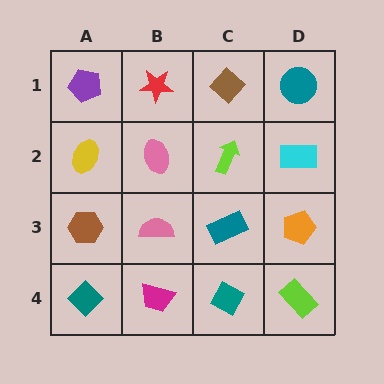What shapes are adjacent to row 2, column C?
A brown diamond (row 1, column C), a teal rectangle (row 3, column C), a pink ellipse (row 2, column B), a cyan rectangle (row 2, column D).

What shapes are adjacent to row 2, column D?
A teal circle (row 1, column D), an orange pentagon (row 3, column D), a lime arrow (row 2, column C).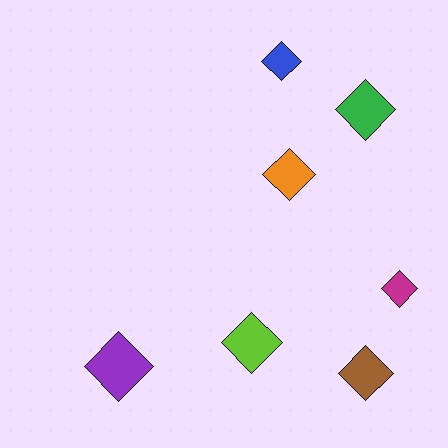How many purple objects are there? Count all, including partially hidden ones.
There is 1 purple object.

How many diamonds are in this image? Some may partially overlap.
There are 7 diamonds.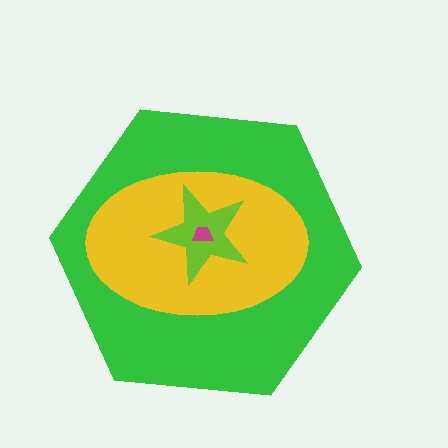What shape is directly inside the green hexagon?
The yellow ellipse.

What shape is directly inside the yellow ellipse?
The lime star.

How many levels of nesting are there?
4.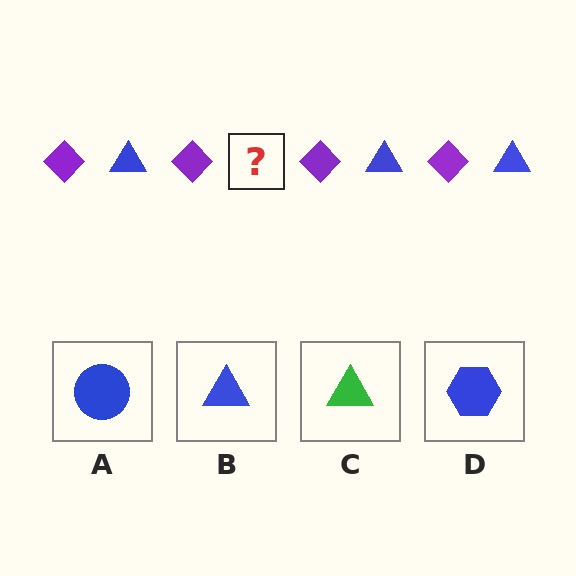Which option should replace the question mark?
Option B.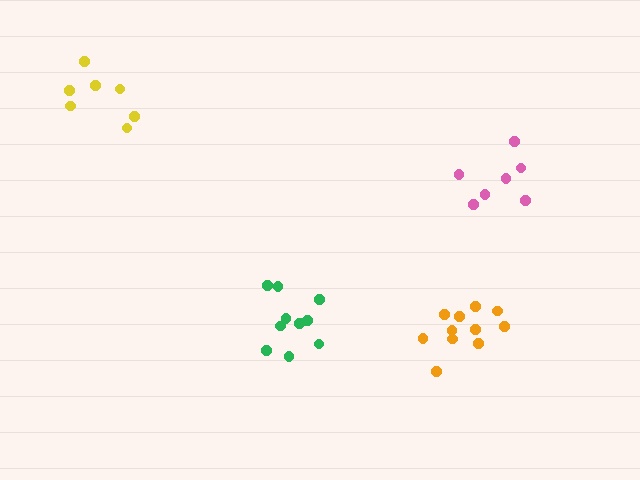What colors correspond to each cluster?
The clusters are colored: yellow, green, pink, orange.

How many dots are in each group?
Group 1: 7 dots, Group 2: 10 dots, Group 3: 7 dots, Group 4: 11 dots (35 total).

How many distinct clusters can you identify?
There are 4 distinct clusters.